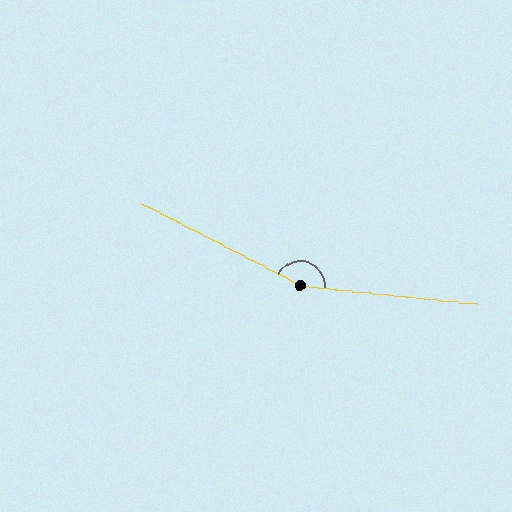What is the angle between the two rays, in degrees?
Approximately 159 degrees.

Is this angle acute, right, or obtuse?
It is obtuse.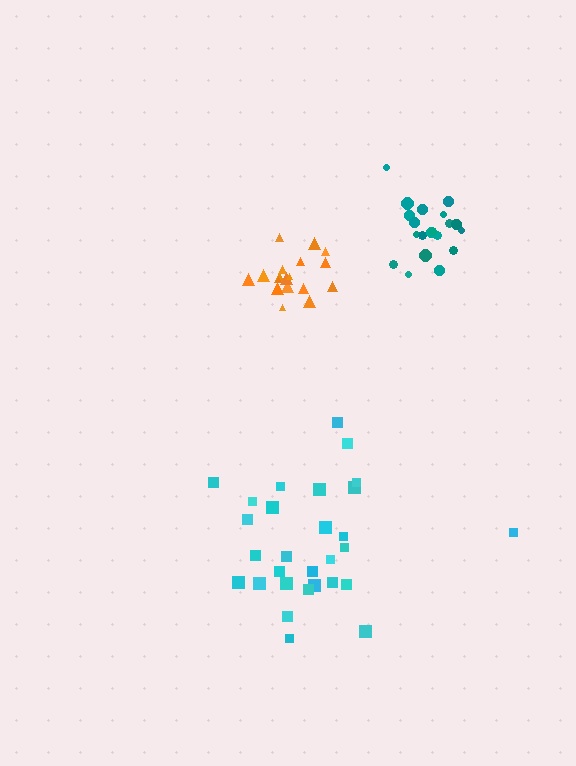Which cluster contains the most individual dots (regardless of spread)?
Cyan (29).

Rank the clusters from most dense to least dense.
orange, teal, cyan.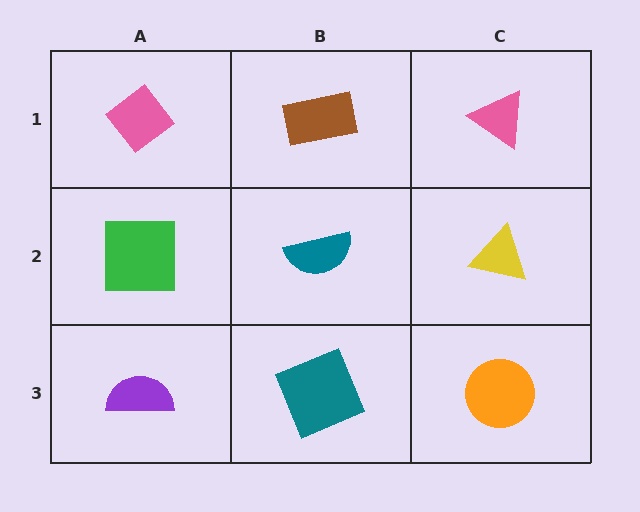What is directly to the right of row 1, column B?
A pink triangle.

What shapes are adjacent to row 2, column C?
A pink triangle (row 1, column C), an orange circle (row 3, column C), a teal semicircle (row 2, column B).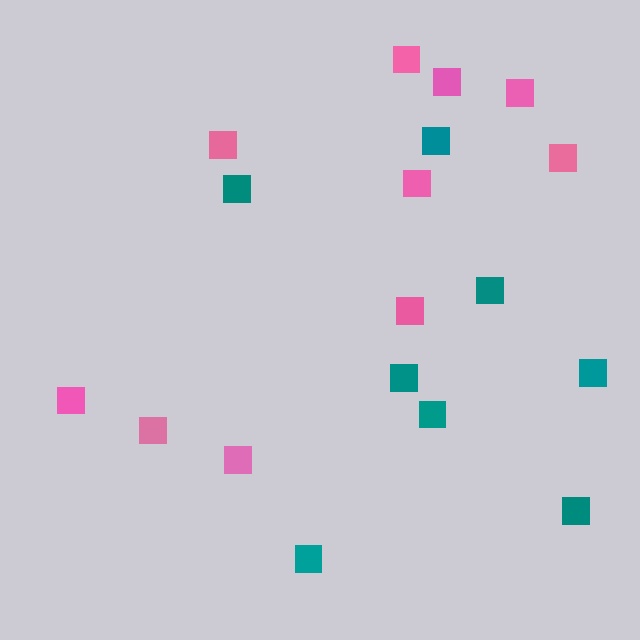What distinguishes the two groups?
There are 2 groups: one group of pink squares (10) and one group of teal squares (8).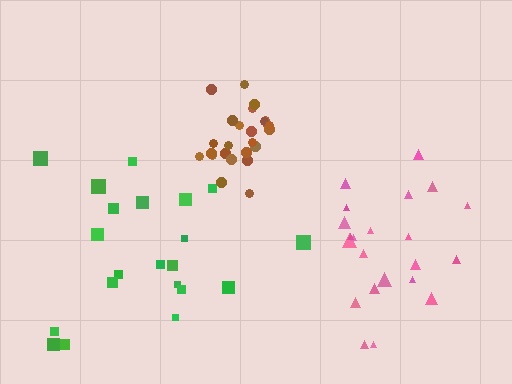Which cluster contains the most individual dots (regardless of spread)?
Brown (25).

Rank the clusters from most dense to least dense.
brown, pink, green.